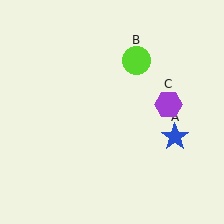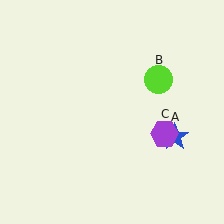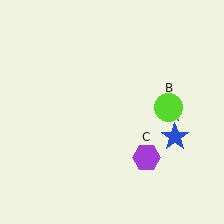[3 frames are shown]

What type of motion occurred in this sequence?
The lime circle (object B), purple hexagon (object C) rotated clockwise around the center of the scene.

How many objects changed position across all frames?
2 objects changed position: lime circle (object B), purple hexagon (object C).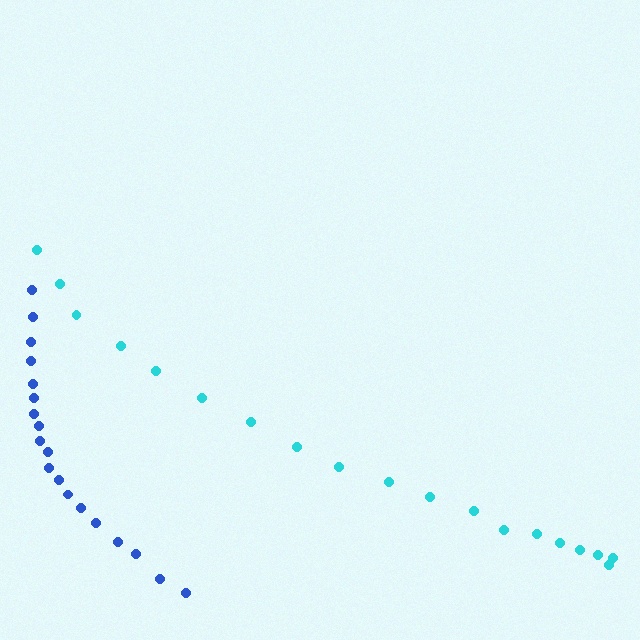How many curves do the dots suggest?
There are 2 distinct paths.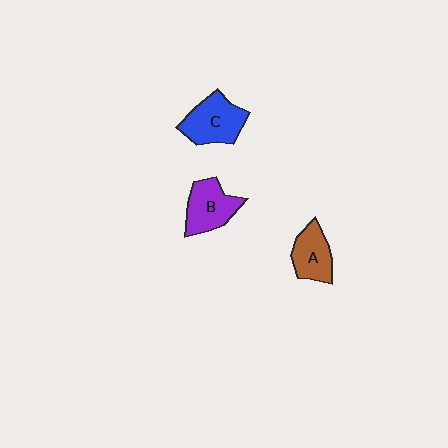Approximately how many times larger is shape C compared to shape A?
Approximately 1.3 times.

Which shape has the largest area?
Shape C (blue).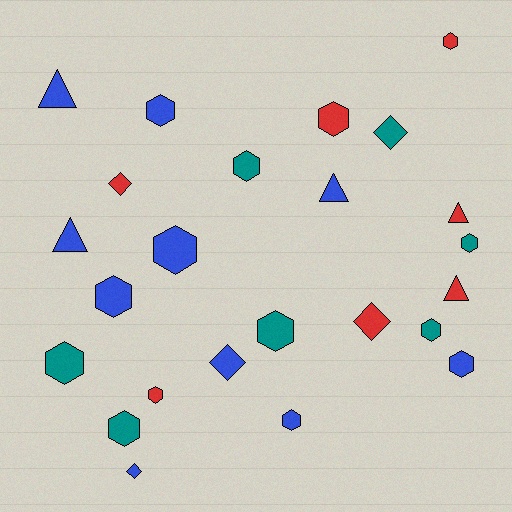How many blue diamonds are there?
There are 2 blue diamonds.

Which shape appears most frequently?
Hexagon, with 14 objects.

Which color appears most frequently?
Blue, with 10 objects.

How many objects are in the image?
There are 24 objects.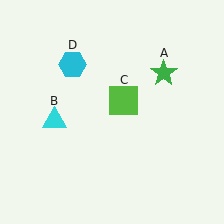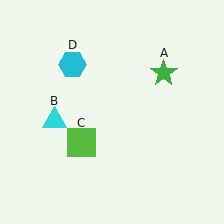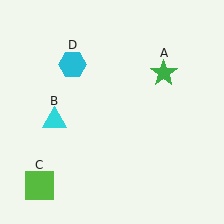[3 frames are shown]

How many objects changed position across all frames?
1 object changed position: lime square (object C).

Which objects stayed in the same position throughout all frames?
Green star (object A) and cyan triangle (object B) and cyan hexagon (object D) remained stationary.